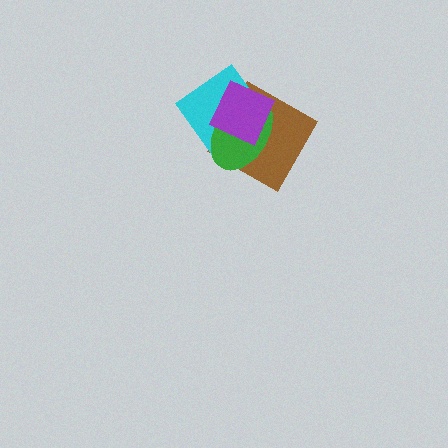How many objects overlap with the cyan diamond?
3 objects overlap with the cyan diamond.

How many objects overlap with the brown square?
3 objects overlap with the brown square.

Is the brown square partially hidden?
Yes, it is partially covered by another shape.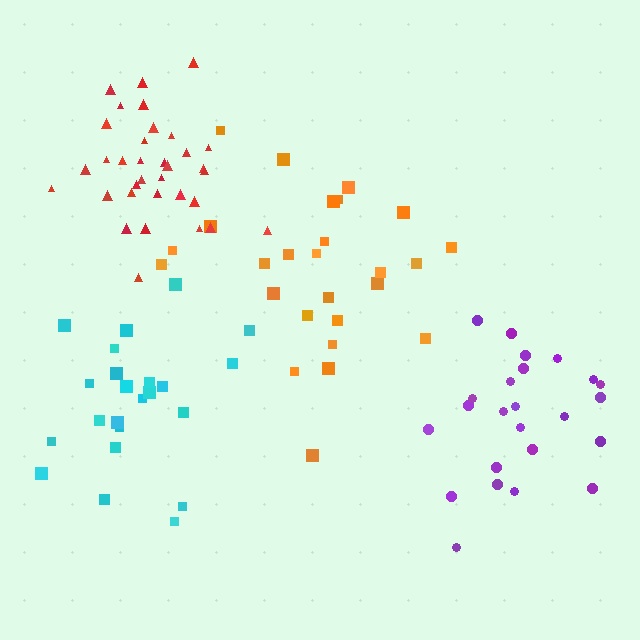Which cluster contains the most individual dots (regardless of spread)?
Red (34).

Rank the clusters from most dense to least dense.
red, cyan, purple, orange.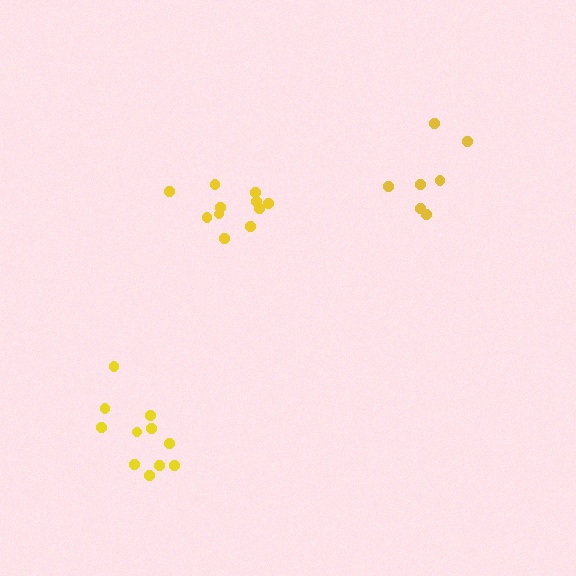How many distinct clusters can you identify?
There are 3 distinct clusters.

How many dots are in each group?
Group 1: 7 dots, Group 2: 11 dots, Group 3: 11 dots (29 total).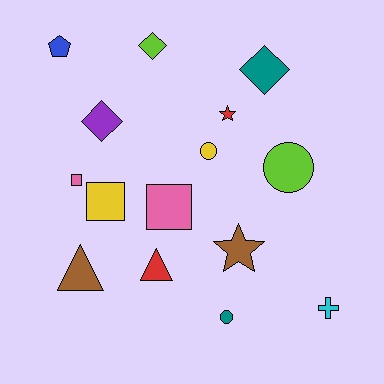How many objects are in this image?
There are 15 objects.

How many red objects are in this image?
There are 2 red objects.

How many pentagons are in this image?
There is 1 pentagon.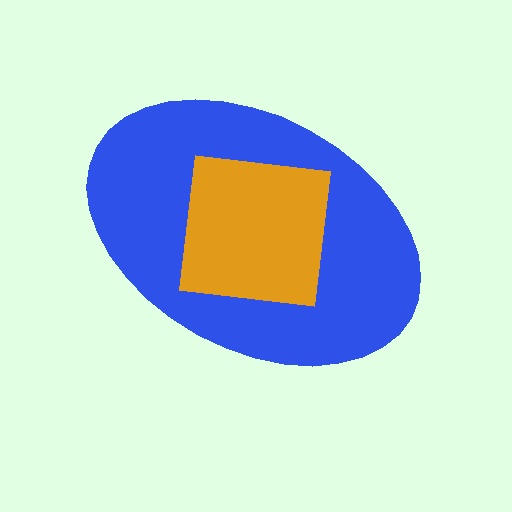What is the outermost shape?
The blue ellipse.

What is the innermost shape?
The orange square.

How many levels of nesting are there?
2.